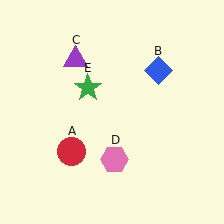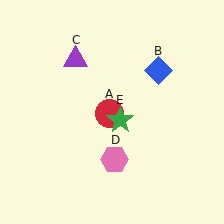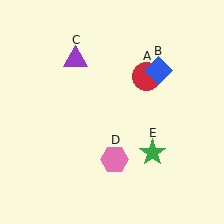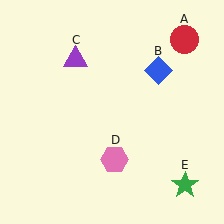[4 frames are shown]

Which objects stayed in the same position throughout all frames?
Blue diamond (object B) and purple triangle (object C) and pink hexagon (object D) remained stationary.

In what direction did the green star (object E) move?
The green star (object E) moved down and to the right.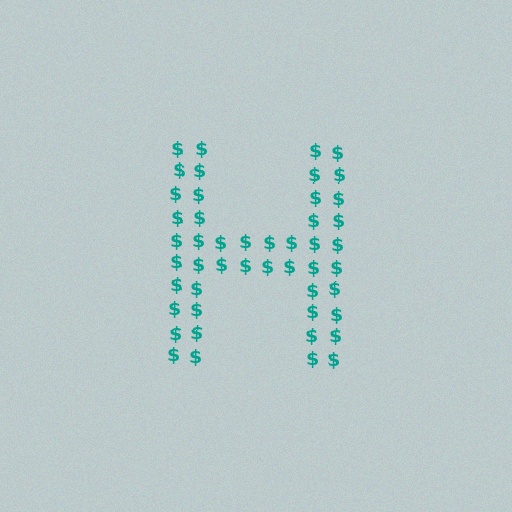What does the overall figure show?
The overall figure shows the letter H.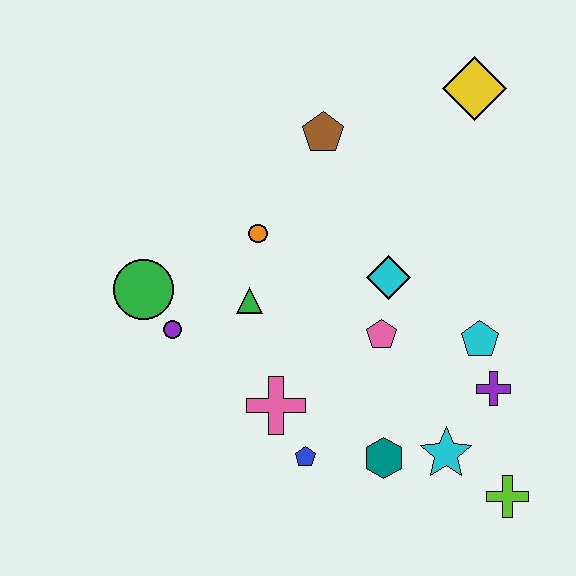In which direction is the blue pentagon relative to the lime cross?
The blue pentagon is to the left of the lime cross.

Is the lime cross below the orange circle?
Yes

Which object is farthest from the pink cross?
The yellow diamond is farthest from the pink cross.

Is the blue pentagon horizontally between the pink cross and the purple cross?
Yes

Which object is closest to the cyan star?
The teal hexagon is closest to the cyan star.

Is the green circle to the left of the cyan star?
Yes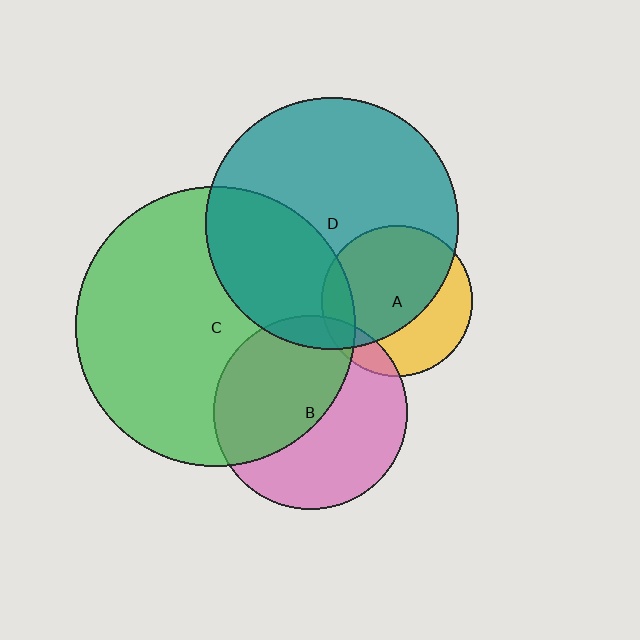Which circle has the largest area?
Circle C (green).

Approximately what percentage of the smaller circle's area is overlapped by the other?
Approximately 65%.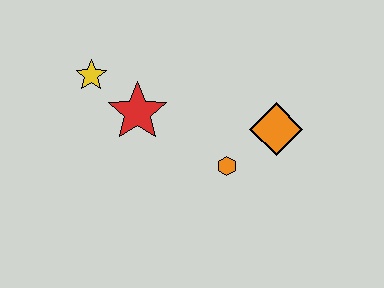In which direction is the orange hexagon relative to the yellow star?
The orange hexagon is to the right of the yellow star.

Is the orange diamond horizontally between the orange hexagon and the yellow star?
No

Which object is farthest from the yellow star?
The orange diamond is farthest from the yellow star.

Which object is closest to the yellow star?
The red star is closest to the yellow star.